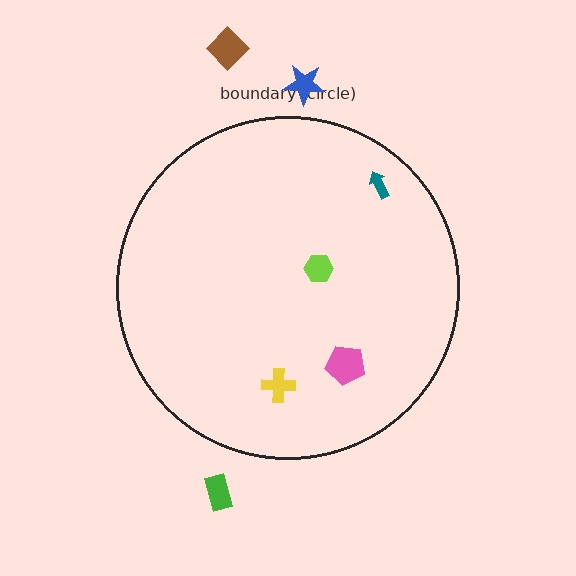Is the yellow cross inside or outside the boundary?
Inside.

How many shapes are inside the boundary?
4 inside, 3 outside.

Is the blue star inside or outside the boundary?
Outside.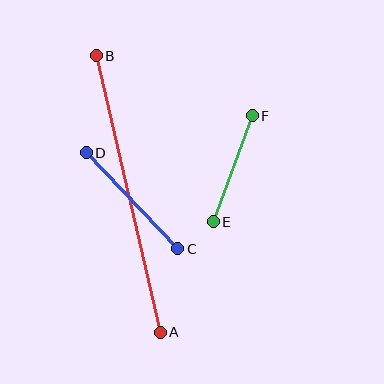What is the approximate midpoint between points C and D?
The midpoint is at approximately (132, 201) pixels.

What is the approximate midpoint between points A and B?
The midpoint is at approximately (128, 194) pixels.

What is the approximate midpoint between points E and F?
The midpoint is at approximately (233, 169) pixels.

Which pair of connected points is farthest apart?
Points A and B are farthest apart.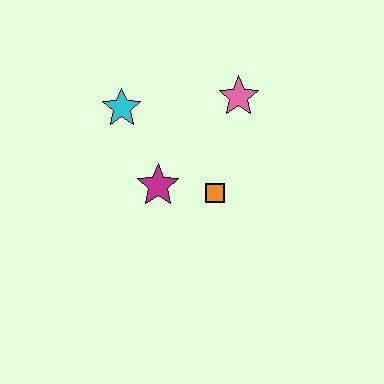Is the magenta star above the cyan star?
No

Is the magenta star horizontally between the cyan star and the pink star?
Yes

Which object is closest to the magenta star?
The orange square is closest to the magenta star.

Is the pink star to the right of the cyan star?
Yes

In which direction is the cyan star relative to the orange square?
The cyan star is to the left of the orange square.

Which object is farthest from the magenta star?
The pink star is farthest from the magenta star.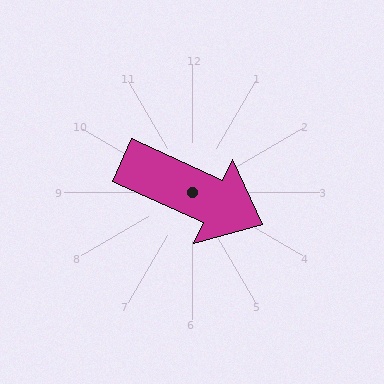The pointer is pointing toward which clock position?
Roughly 4 o'clock.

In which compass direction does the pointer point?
Southeast.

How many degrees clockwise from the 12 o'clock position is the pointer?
Approximately 115 degrees.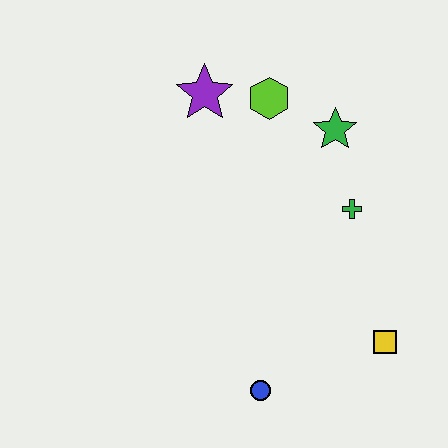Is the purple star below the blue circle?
No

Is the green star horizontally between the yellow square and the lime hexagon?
Yes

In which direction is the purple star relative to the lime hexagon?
The purple star is to the left of the lime hexagon.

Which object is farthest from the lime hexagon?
The blue circle is farthest from the lime hexagon.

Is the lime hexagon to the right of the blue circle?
Yes